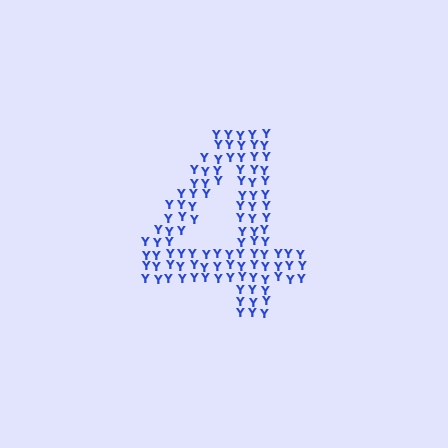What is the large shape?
The large shape is the digit 4.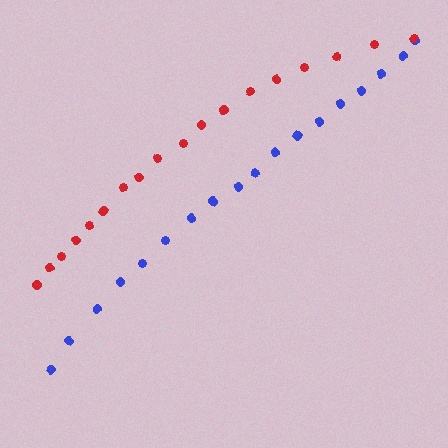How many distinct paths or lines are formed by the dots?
There are 2 distinct paths.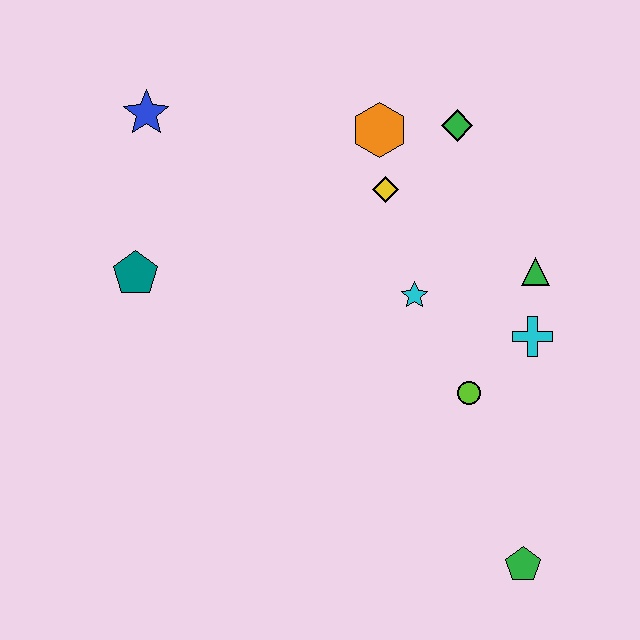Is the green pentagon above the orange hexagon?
No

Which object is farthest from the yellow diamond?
The green pentagon is farthest from the yellow diamond.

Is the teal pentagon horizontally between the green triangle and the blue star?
No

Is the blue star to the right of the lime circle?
No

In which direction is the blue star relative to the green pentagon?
The blue star is above the green pentagon.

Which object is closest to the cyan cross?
The green triangle is closest to the cyan cross.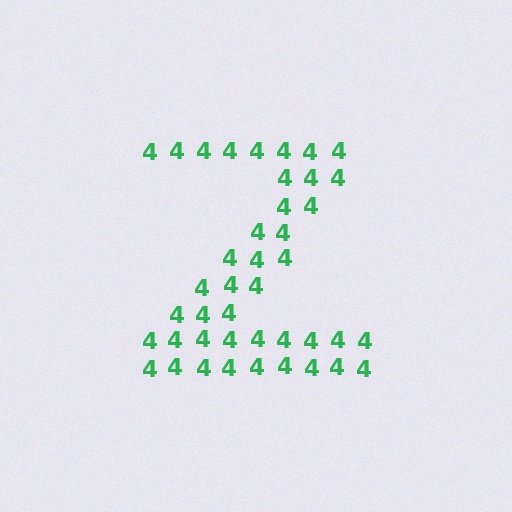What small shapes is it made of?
It is made of small digit 4's.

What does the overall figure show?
The overall figure shows the letter Z.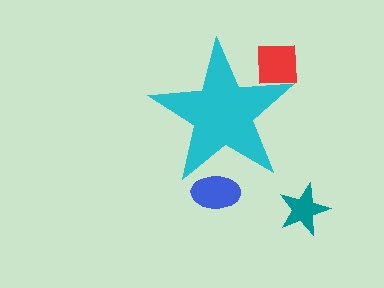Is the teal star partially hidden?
No, the teal star is fully visible.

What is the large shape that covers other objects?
A cyan star.